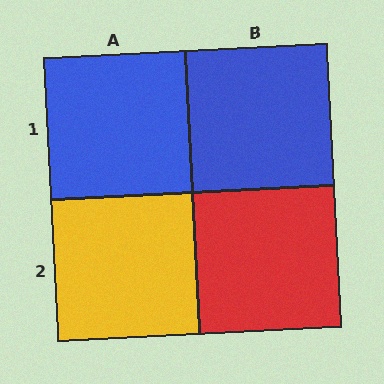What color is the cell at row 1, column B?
Blue.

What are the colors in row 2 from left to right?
Yellow, red.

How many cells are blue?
2 cells are blue.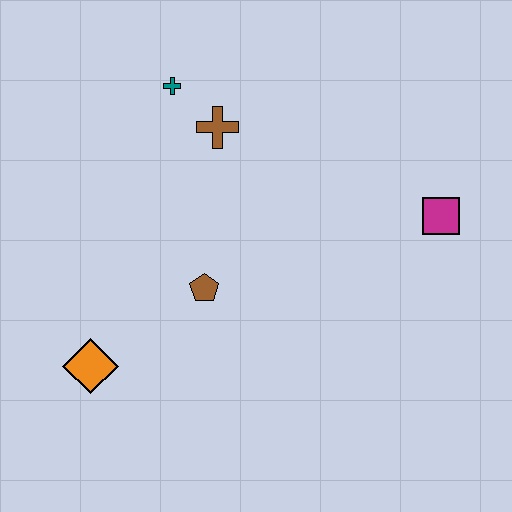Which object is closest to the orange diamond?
The brown pentagon is closest to the orange diamond.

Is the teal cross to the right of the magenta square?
No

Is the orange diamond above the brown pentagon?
No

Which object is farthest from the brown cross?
The orange diamond is farthest from the brown cross.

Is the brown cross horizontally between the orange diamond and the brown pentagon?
No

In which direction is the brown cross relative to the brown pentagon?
The brown cross is above the brown pentagon.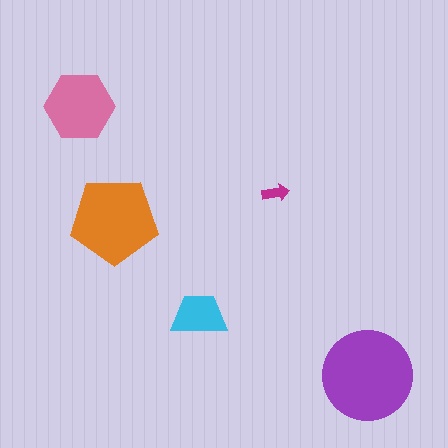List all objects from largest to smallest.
The purple circle, the orange pentagon, the pink hexagon, the cyan trapezoid, the magenta arrow.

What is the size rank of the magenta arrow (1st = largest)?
5th.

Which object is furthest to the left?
The pink hexagon is leftmost.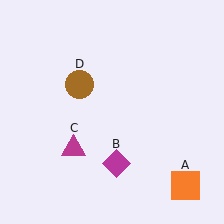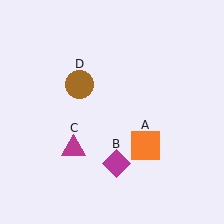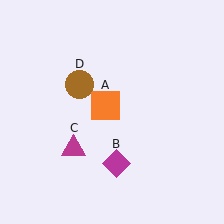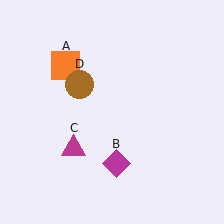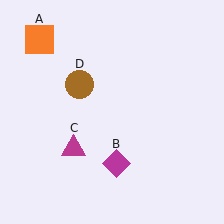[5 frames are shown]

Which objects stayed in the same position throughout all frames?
Magenta diamond (object B) and magenta triangle (object C) and brown circle (object D) remained stationary.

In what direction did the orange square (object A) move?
The orange square (object A) moved up and to the left.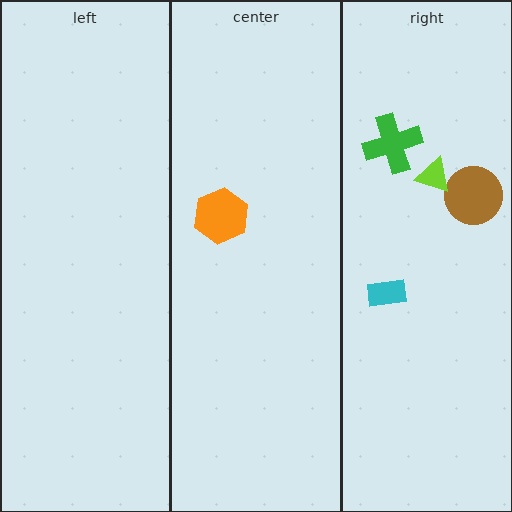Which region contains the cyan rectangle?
The right region.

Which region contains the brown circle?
The right region.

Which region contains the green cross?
The right region.